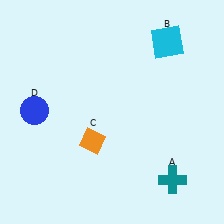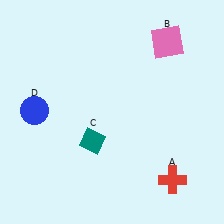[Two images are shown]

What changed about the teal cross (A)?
In Image 1, A is teal. In Image 2, it changed to red.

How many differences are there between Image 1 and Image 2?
There are 3 differences between the two images.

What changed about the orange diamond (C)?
In Image 1, C is orange. In Image 2, it changed to teal.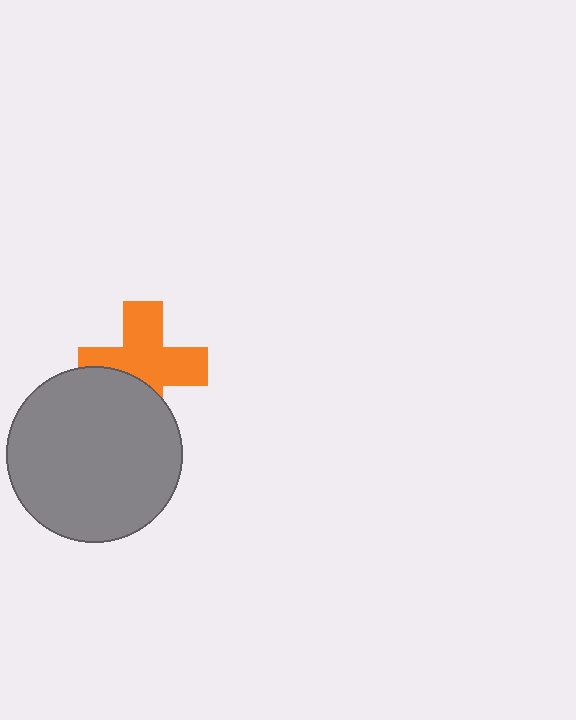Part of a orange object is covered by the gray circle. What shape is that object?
It is a cross.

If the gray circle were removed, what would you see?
You would see the complete orange cross.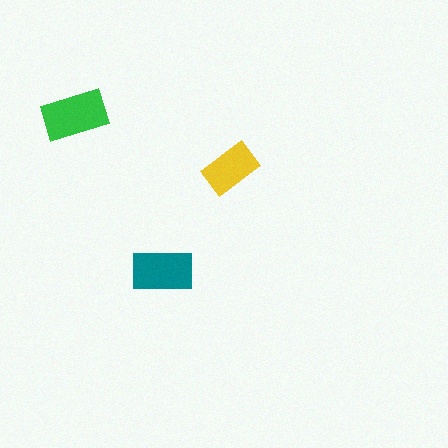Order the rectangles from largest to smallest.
the green one, the teal one, the yellow one.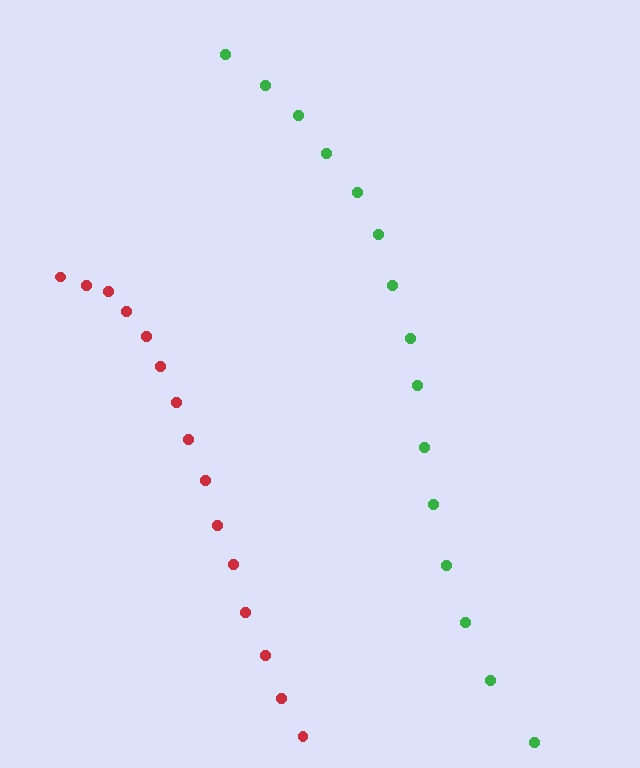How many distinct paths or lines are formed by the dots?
There are 2 distinct paths.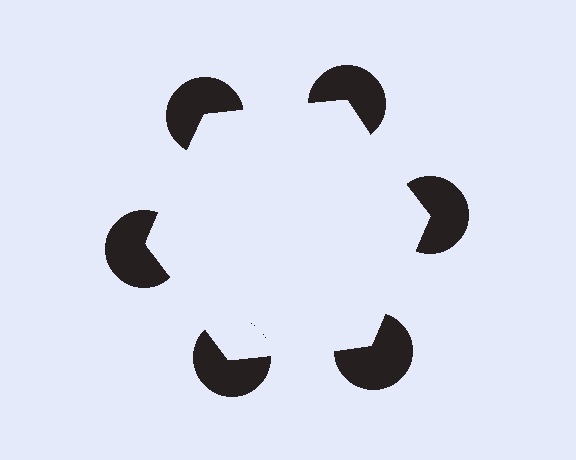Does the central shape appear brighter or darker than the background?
It typically appears slightly brighter than the background, even though no actual brightness change is drawn.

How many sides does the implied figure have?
6 sides.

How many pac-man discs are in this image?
There are 6 — one at each vertex of the illusory hexagon.